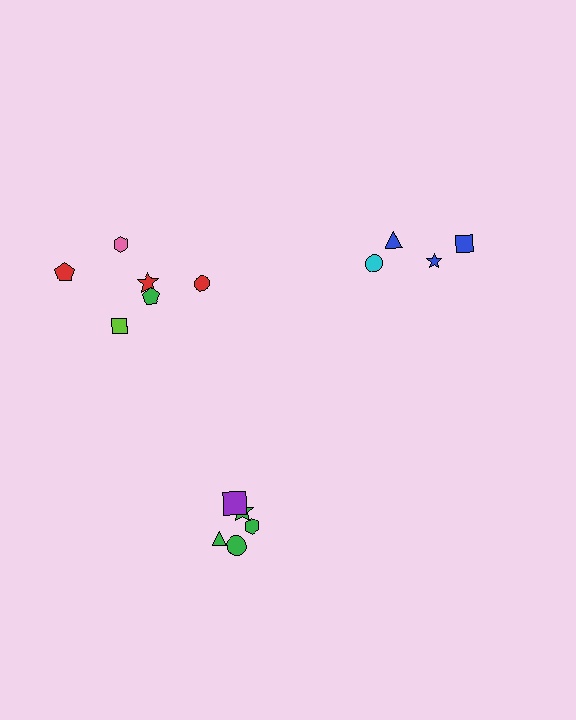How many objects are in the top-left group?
There are 6 objects.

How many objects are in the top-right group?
There are 4 objects.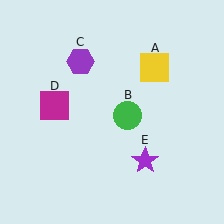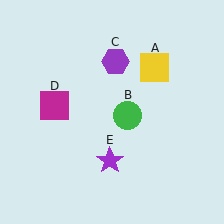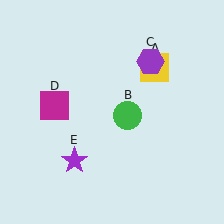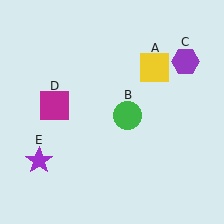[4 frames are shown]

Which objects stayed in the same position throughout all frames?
Yellow square (object A) and green circle (object B) and magenta square (object D) remained stationary.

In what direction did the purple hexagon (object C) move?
The purple hexagon (object C) moved right.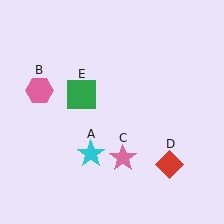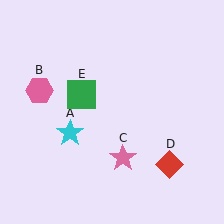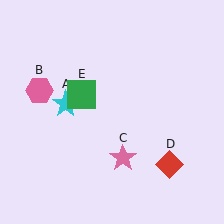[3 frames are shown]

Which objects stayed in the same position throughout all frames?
Pink hexagon (object B) and pink star (object C) and red diamond (object D) and green square (object E) remained stationary.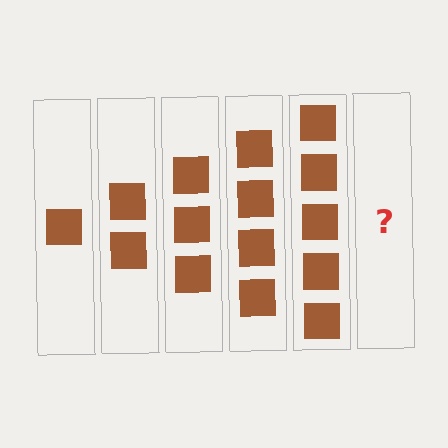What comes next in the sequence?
The next element should be 6 squares.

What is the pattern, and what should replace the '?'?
The pattern is that each step adds one more square. The '?' should be 6 squares.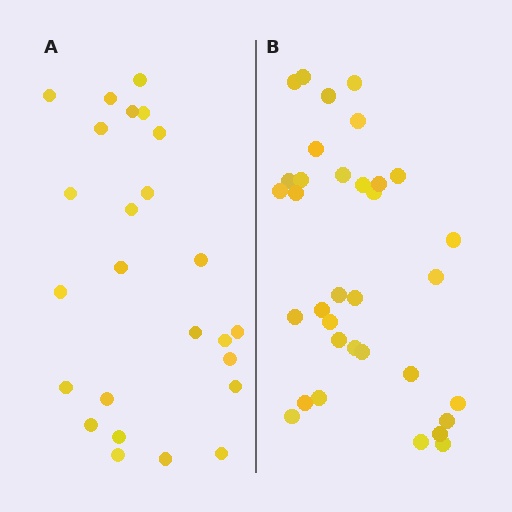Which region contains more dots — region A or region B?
Region B (the right region) has more dots.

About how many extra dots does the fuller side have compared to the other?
Region B has roughly 8 or so more dots than region A.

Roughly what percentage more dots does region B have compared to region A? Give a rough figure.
About 35% more.